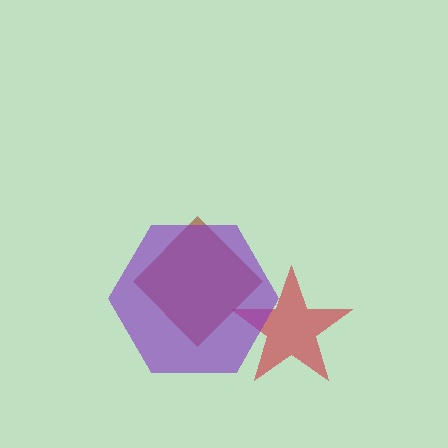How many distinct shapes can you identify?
There are 3 distinct shapes: a brown diamond, a red star, a purple hexagon.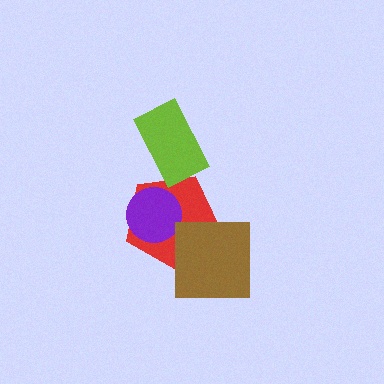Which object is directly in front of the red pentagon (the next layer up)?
The purple circle is directly in front of the red pentagon.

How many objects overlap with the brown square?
1 object overlaps with the brown square.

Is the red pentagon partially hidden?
Yes, it is partially covered by another shape.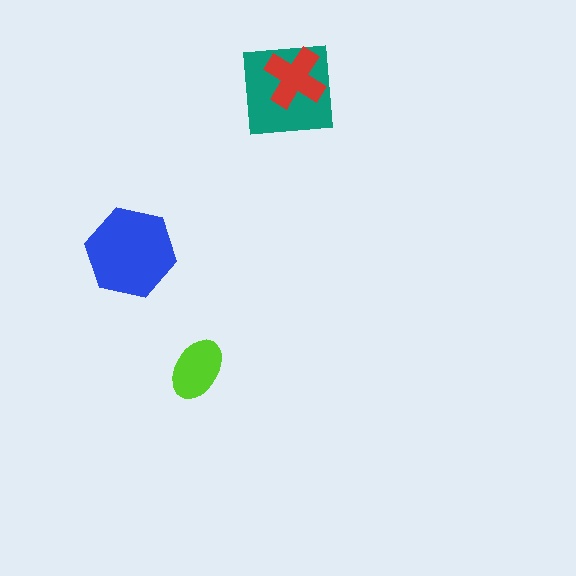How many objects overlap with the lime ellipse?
0 objects overlap with the lime ellipse.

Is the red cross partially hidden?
No, no other shape covers it.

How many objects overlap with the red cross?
1 object overlaps with the red cross.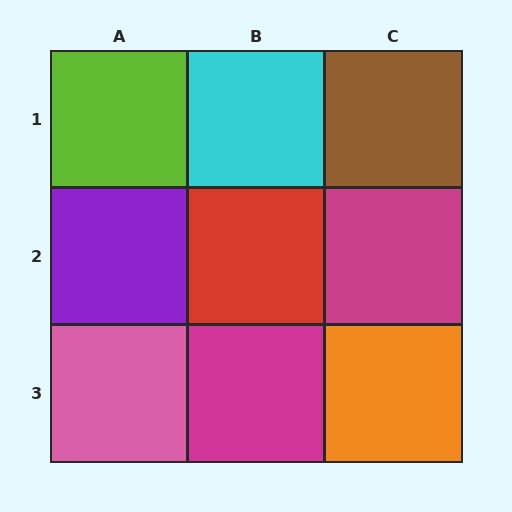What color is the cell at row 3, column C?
Orange.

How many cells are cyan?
1 cell is cyan.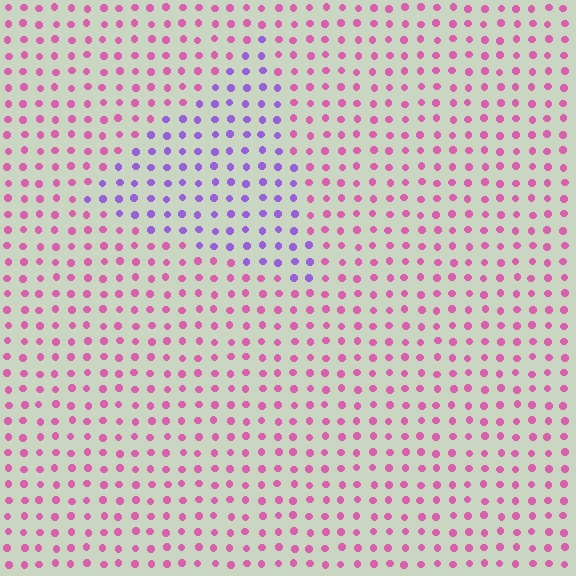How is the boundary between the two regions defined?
The boundary is defined purely by a slight shift in hue (about 54 degrees). Spacing, size, and orientation are identical on both sides.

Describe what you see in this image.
The image is filled with small pink elements in a uniform arrangement. A triangle-shaped region is visible where the elements are tinted to a slightly different hue, forming a subtle color boundary.